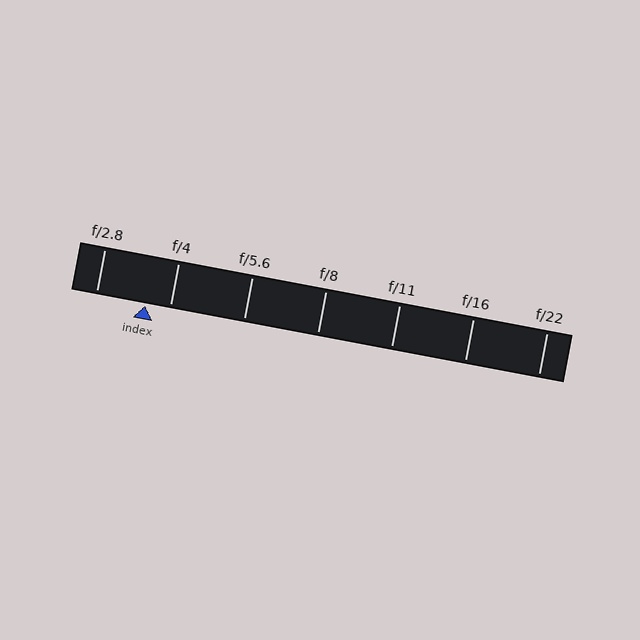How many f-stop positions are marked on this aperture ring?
There are 7 f-stop positions marked.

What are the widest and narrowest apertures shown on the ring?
The widest aperture shown is f/2.8 and the narrowest is f/22.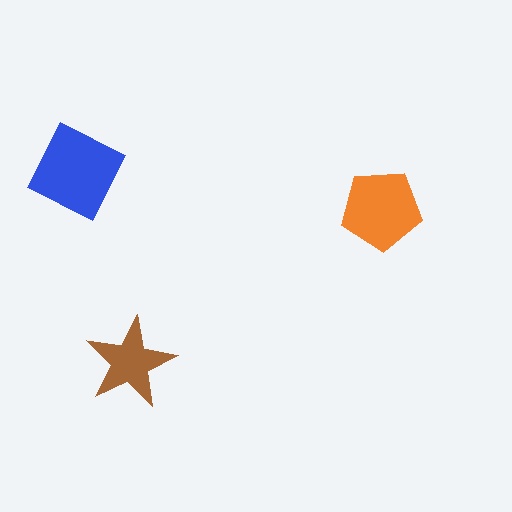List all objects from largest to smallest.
The blue diamond, the orange pentagon, the brown star.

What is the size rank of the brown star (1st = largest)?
3rd.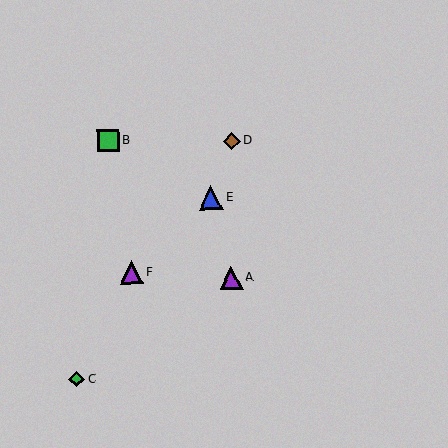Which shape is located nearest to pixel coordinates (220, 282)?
The purple triangle (labeled A) at (231, 278) is nearest to that location.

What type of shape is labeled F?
Shape F is a purple triangle.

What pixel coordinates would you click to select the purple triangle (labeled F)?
Click at (132, 272) to select the purple triangle F.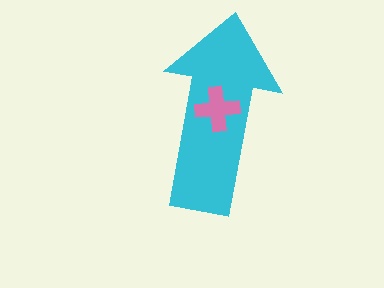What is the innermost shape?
The pink cross.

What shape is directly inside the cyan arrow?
The pink cross.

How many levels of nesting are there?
2.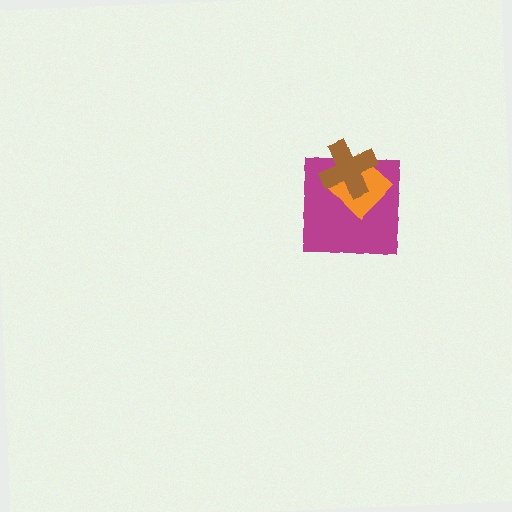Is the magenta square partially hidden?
Yes, it is partially covered by another shape.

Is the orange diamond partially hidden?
Yes, it is partially covered by another shape.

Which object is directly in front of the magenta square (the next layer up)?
The orange diamond is directly in front of the magenta square.